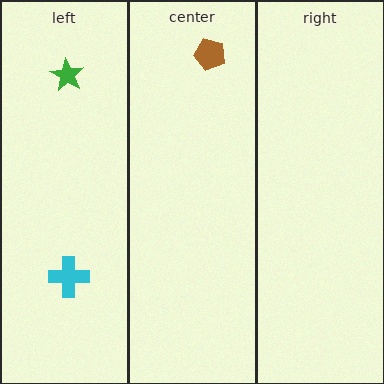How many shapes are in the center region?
1.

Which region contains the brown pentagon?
The center region.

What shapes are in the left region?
The green star, the cyan cross.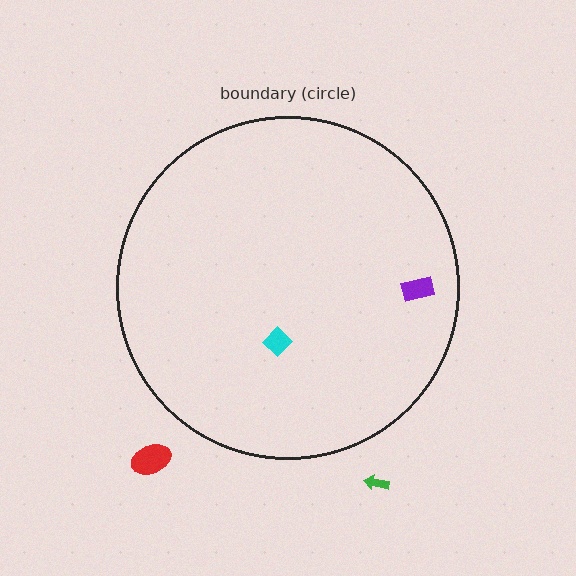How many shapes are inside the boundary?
2 inside, 2 outside.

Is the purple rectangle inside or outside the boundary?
Inside.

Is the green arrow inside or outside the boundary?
Outside.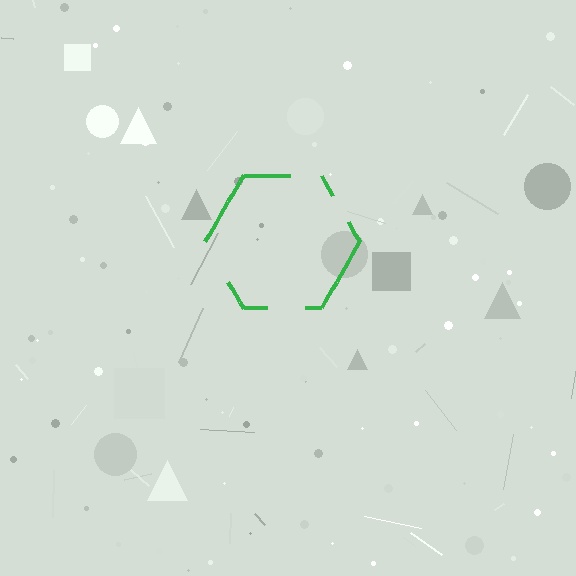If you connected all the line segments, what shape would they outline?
They would outline a hexagon.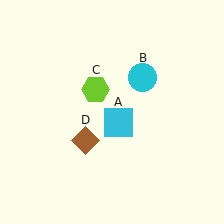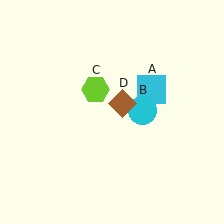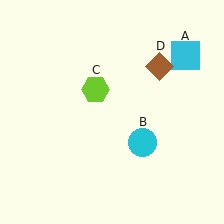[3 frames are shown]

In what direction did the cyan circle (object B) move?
The cyan circle (object B) moved down.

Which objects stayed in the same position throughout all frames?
Lime hexagon (object C) remained stationary.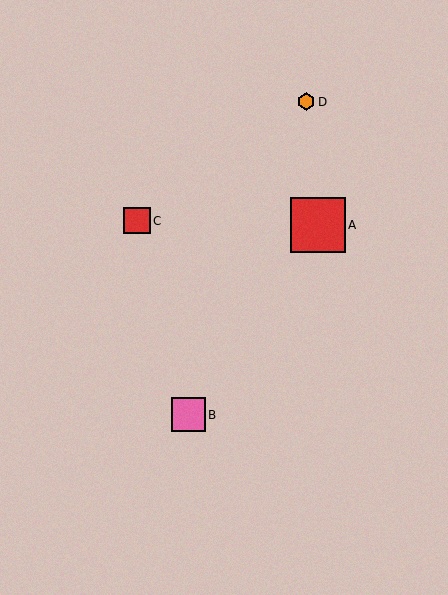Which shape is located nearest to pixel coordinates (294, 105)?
The orange hexagon (labeled D) at (306, 102) is nearest to that location.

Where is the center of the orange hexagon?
The center of the orange hexagon is at (306, 102).